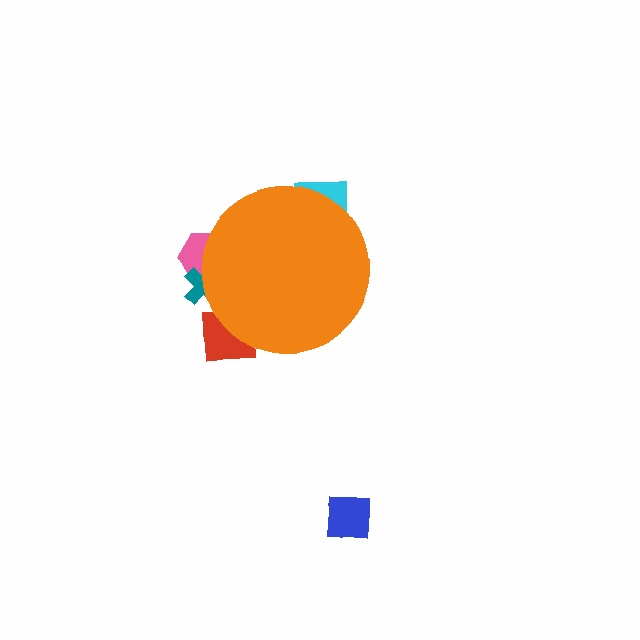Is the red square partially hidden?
Yes, the red square is partially hidden behind the orange circle.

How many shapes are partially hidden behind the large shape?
4 shapes are partially hidden.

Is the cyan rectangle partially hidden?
Yes, the cyan rectangle is partially hidden behind the orange circle.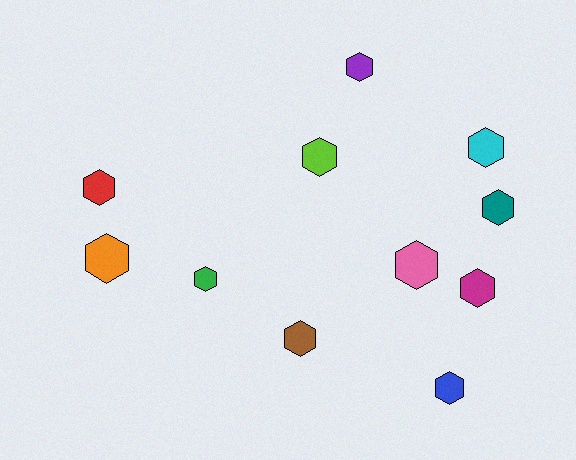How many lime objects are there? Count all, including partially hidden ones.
There is 1 lime object.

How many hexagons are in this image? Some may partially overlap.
There are 11 hexagons.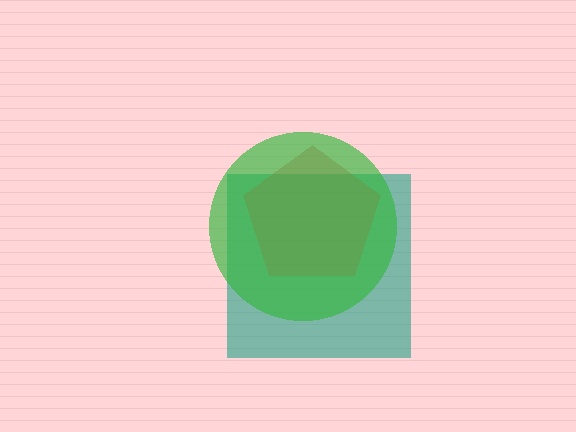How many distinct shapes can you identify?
There are 3 distinct shapes: a teal square, a red pentagon, a green circle.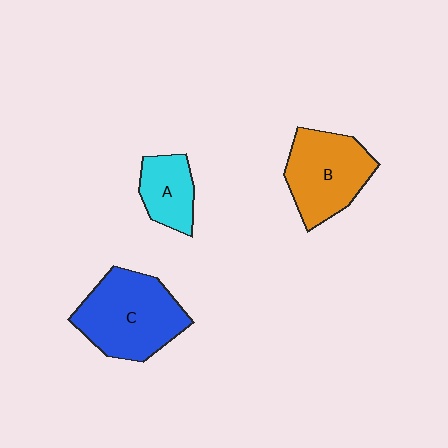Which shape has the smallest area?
Shape A (cyan).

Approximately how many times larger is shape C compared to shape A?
Approximately 2.1 times.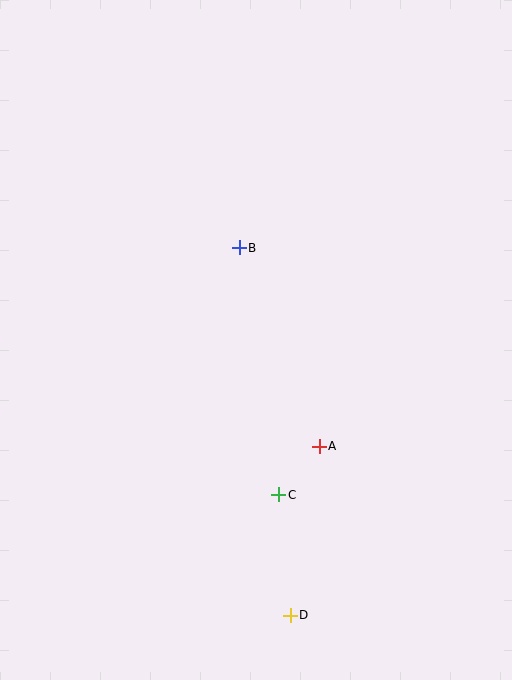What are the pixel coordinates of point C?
Point C is at (279, 495).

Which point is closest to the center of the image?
Point B at (239, 248) is closest to the center.